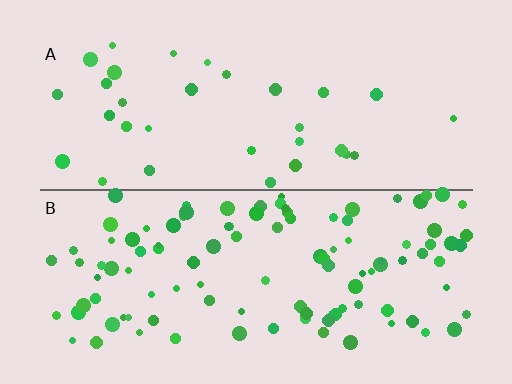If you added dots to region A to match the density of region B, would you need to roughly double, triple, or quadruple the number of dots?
Approximately triple.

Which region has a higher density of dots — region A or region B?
B (the bottom).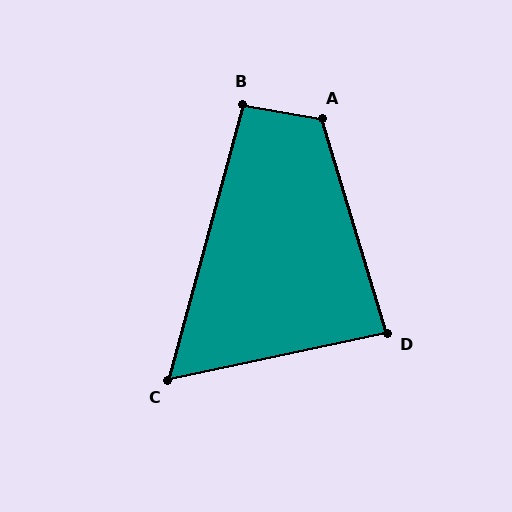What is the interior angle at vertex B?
Approximately 95 degrees (approximately right).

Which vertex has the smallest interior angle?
C, at approximately 63 degrees.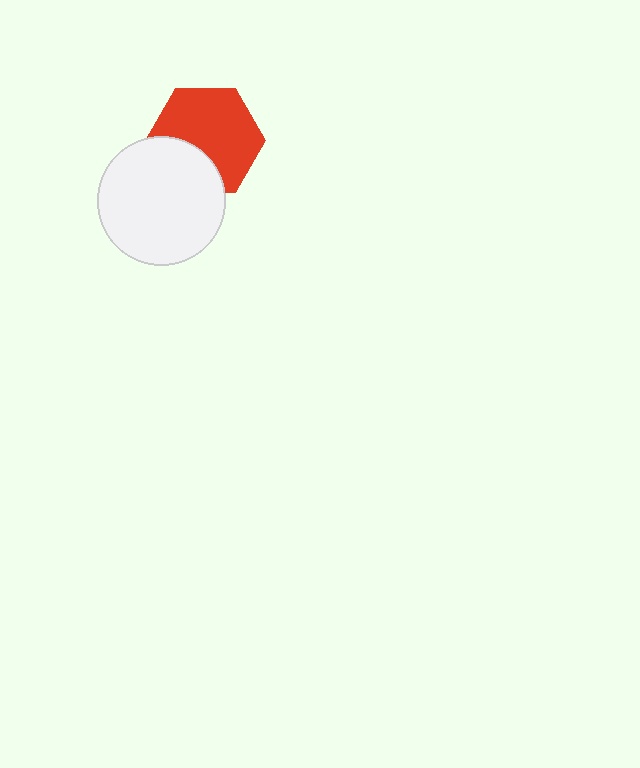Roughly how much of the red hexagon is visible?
Most of it is visible (roughly 69%).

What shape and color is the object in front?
The object in front is a white circle.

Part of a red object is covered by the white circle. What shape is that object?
It is a hexagon.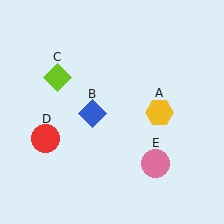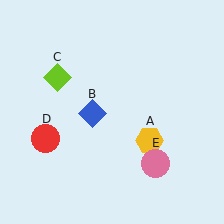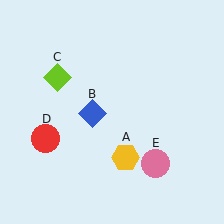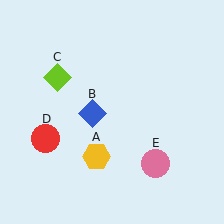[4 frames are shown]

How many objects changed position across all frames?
1 object changed position: yellow hexagon (object A).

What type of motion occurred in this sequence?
The yellow hexagon (object A) rotated clockwise around the center of the scene.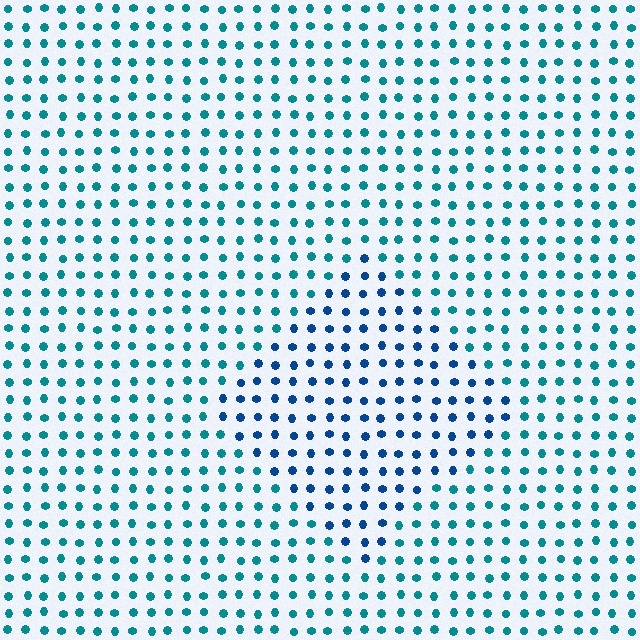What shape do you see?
I see a diamond.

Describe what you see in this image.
The image is filled with small teal elements in a uniform arrangement. A diamond-shaped region is visible where the elements are tinted to a slightly different hue, forming a subtle color boundary.